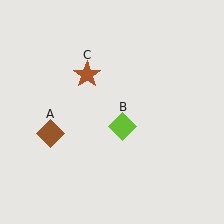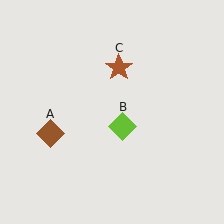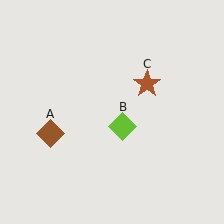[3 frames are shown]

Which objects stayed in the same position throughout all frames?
Brown diamond (object A) and lime diamond (object B) remained stationary.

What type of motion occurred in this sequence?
The brown star (object C) rotated clockwise around the center of the scene.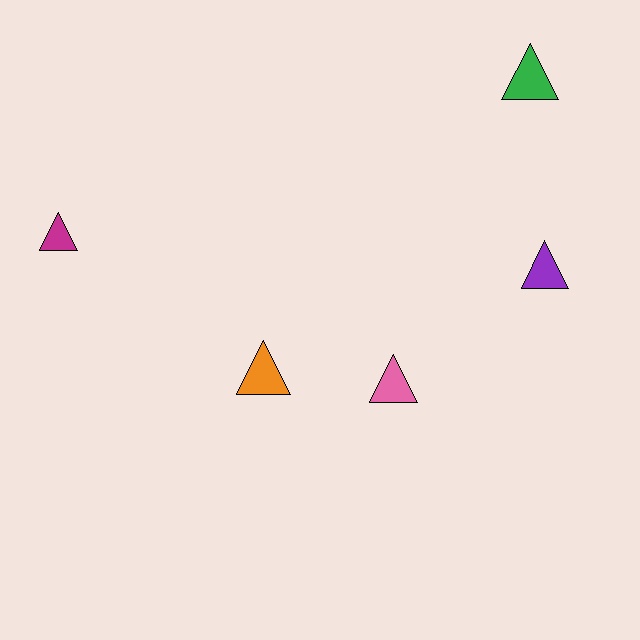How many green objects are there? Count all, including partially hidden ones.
There is 1 green object.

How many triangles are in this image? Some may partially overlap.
There are 5 triangles.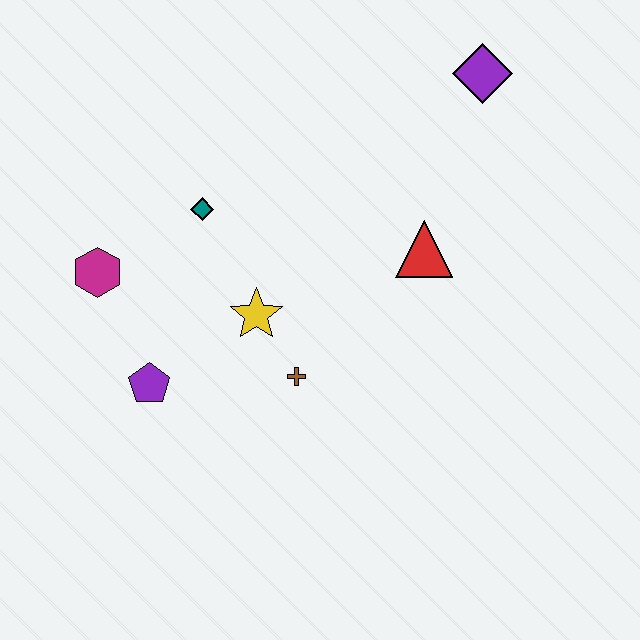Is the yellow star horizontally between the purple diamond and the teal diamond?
Yes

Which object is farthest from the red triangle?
The magenta hexagon is farthest from the red triangle.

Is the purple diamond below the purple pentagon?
No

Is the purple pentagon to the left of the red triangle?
Yes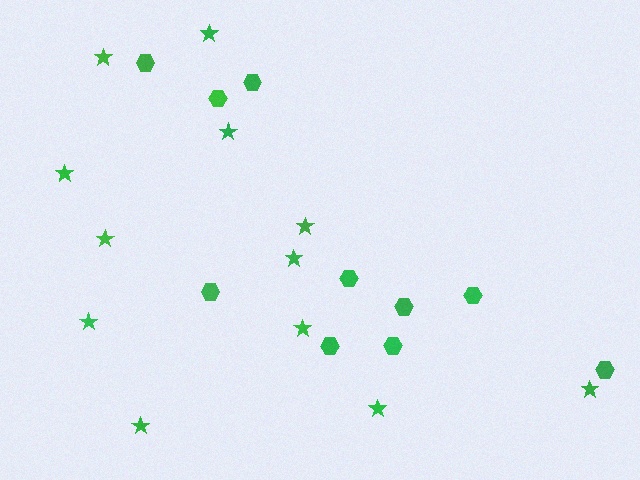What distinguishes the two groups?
There are 2 groups: one group of hexagons (10) and one group of stars (12).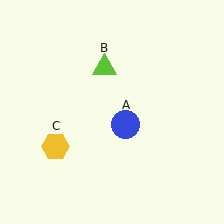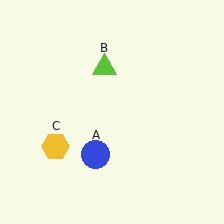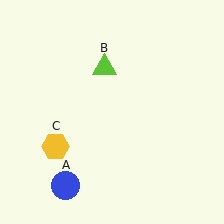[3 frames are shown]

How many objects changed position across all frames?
1 object changed position: blue circle (object A).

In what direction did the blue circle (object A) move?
The blue circle (object A) moved down and to the left.